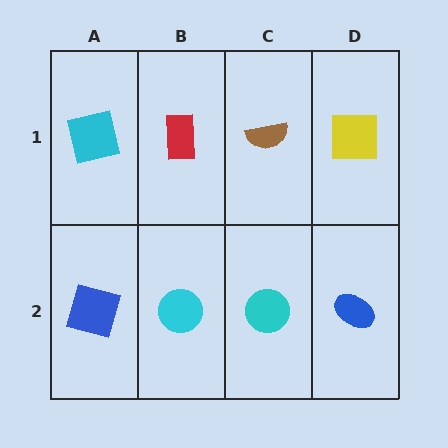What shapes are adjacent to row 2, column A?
A cyan square (row 1, column A), a cyan circle (row 2, column B).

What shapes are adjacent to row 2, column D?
A yellow square (row 1, column D), a cyan circle (row 2, column C).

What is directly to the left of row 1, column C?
A red rectangle.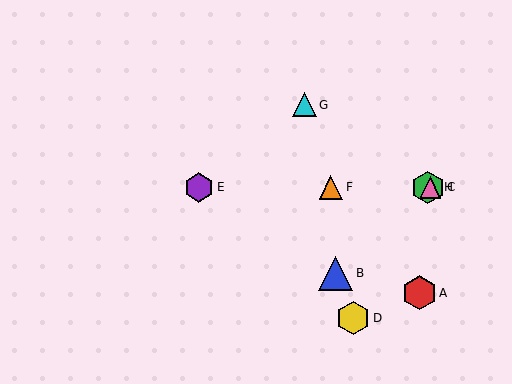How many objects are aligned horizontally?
4 objects (C, E, F, H) are aligned horizontally.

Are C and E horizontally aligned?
Yes, both are at y≈187.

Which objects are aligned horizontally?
Objects C, E, F, H are aligned horizontally.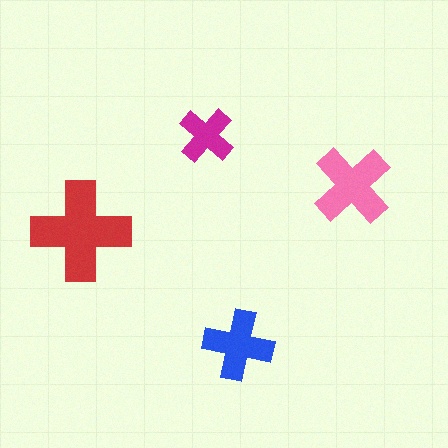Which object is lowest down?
The blue cross is bottommost.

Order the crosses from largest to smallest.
the red one, the pink one, the blue one, the magenta one.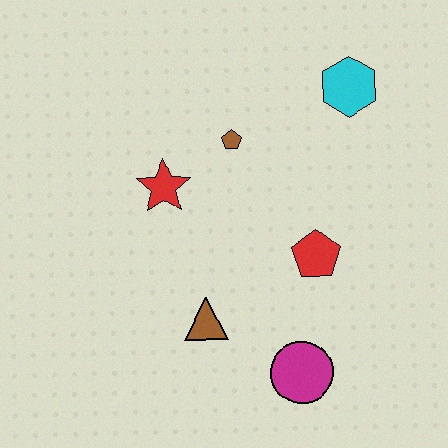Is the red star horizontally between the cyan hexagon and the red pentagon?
No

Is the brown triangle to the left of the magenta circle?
Yes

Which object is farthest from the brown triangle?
The cyan hexagon is farthest from the brown triangle.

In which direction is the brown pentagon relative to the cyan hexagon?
The brown pentagon is to the left of the cyan hexagon.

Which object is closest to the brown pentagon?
The red star is closest to the brown pentagon.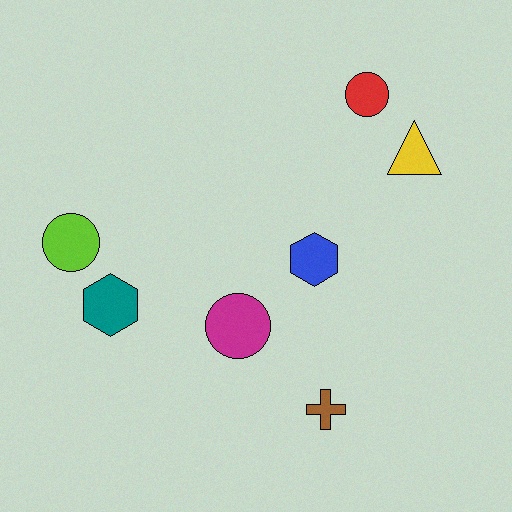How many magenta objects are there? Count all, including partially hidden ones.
There is 1 magenta object.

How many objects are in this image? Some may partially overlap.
There are 7 objects.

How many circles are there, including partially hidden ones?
There are 3 circles.